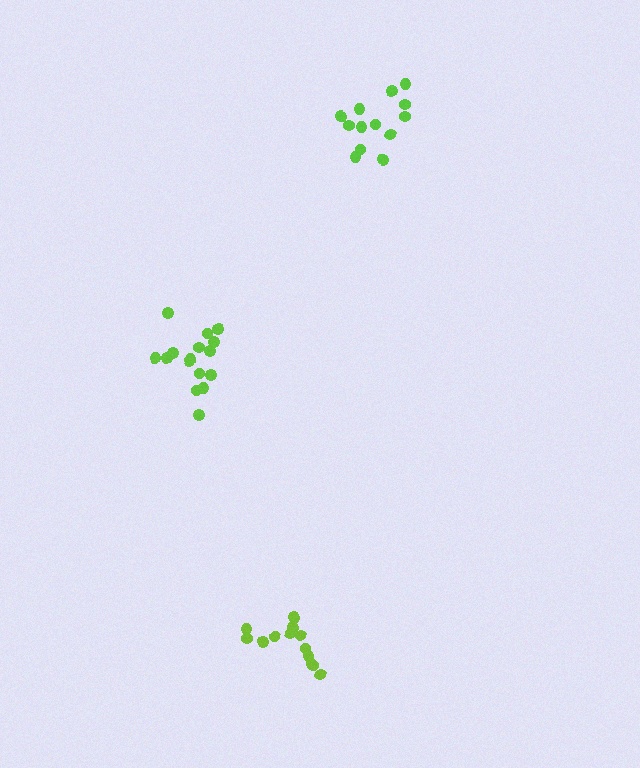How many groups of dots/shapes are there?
There are 3 groups.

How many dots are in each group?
Group 1: 16 dots, Group 2: 13 dots, Group 3: 13 dots (42 total).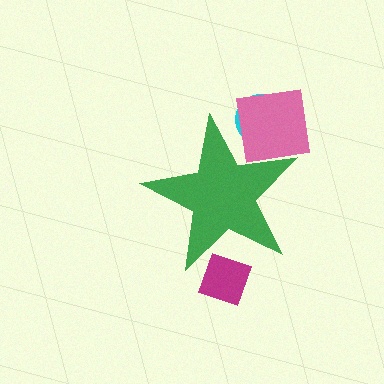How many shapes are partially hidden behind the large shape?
3 shapes are partially hidden.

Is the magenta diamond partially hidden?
Yes, the magenta diamond is partially hidden behind the green star.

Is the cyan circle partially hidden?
Yes, the cyan circle is partially hidden behind the green star.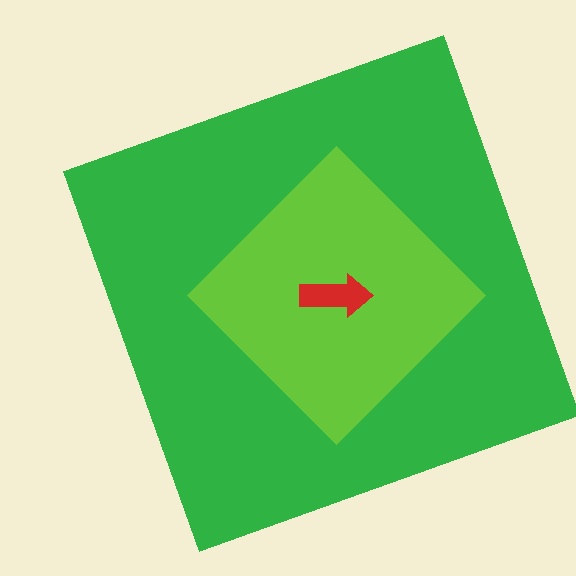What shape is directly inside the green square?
The lime diamond.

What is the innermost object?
The red arrow.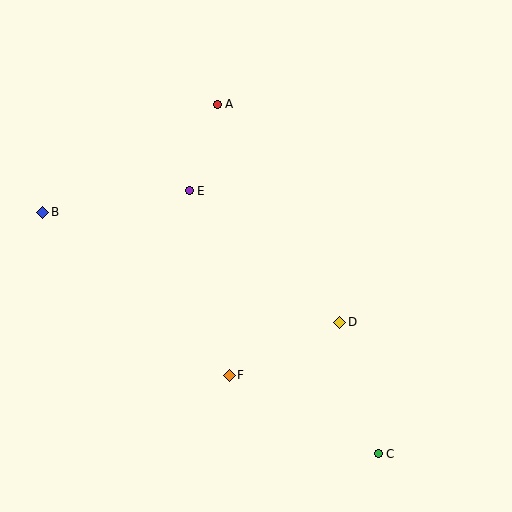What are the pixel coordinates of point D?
Point D is at (340, 322).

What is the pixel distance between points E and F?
The distance between E and F is 189 pixels.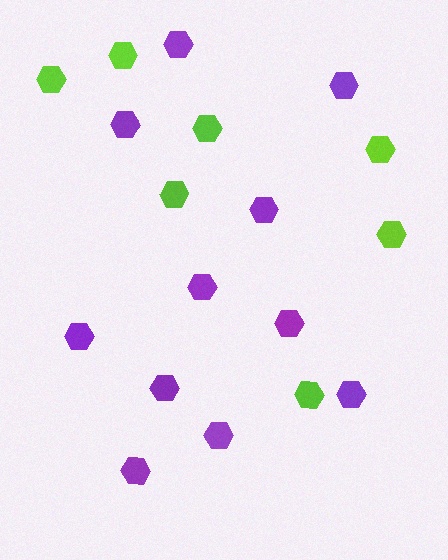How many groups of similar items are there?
There are 2 groups: one group of lime hexagons (7) and one group of purple hexagons (11).